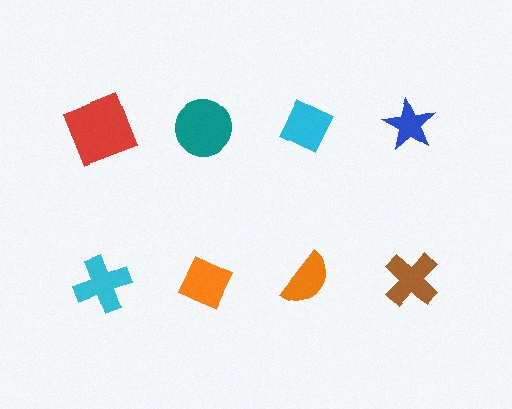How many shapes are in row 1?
4 shapes.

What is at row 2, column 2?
An orange diamond.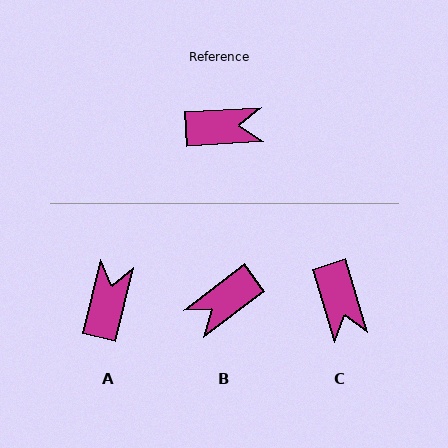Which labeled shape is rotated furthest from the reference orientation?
B, about 146 degrees away.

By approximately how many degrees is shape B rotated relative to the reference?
Approximately 146 degrees clockwise.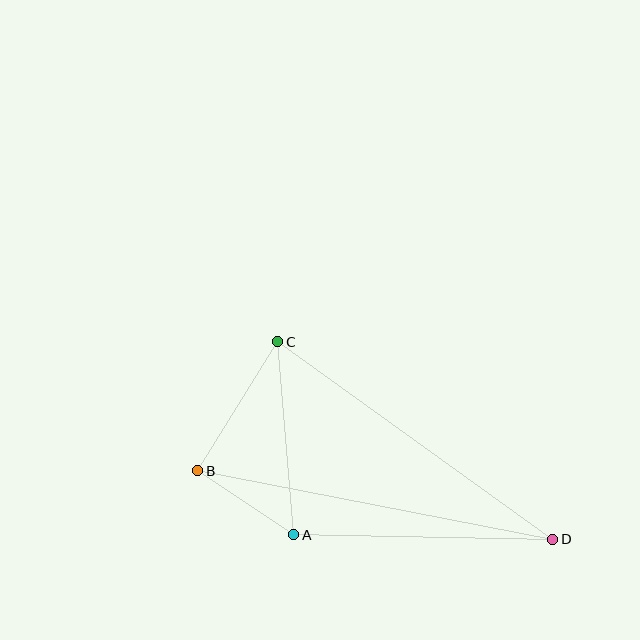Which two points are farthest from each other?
Points B and D are farthest from each other.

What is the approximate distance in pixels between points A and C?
The distance between A and C is approximately 193 pixels.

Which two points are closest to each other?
Points A and B are closest to each other.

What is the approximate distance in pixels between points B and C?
The distance between B and C is approximately 152 pixels.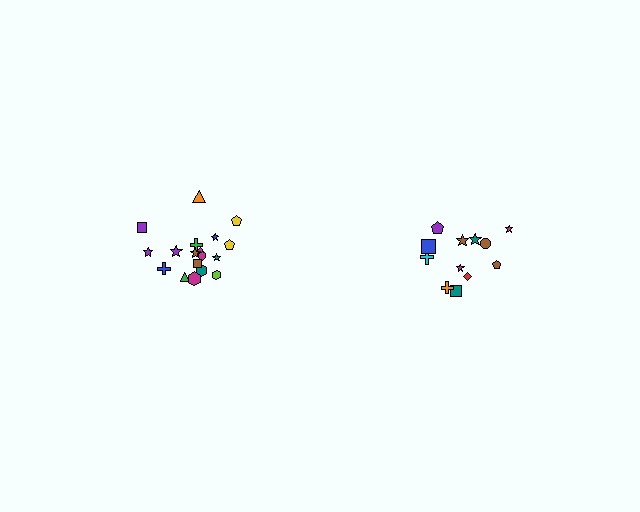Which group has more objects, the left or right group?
The left group.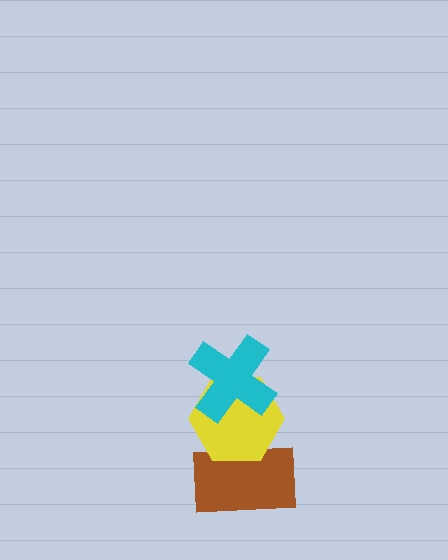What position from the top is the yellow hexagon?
The yellow hexagon is 2nd from the top.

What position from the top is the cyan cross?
The cyan cross is 1st from the top.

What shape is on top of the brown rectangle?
The yellow hexagon is on top of the brown rectangle.